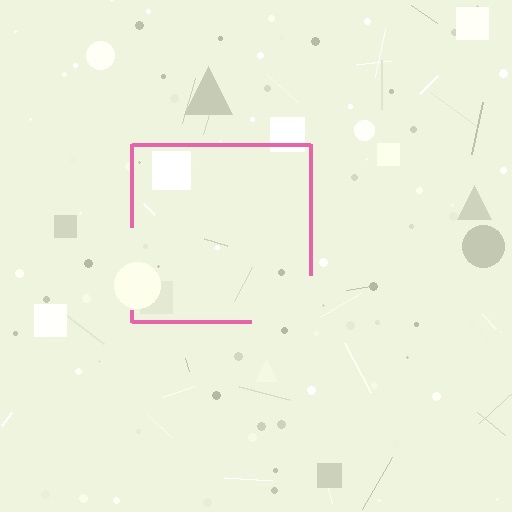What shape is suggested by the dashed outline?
The dashed outline suggests a square.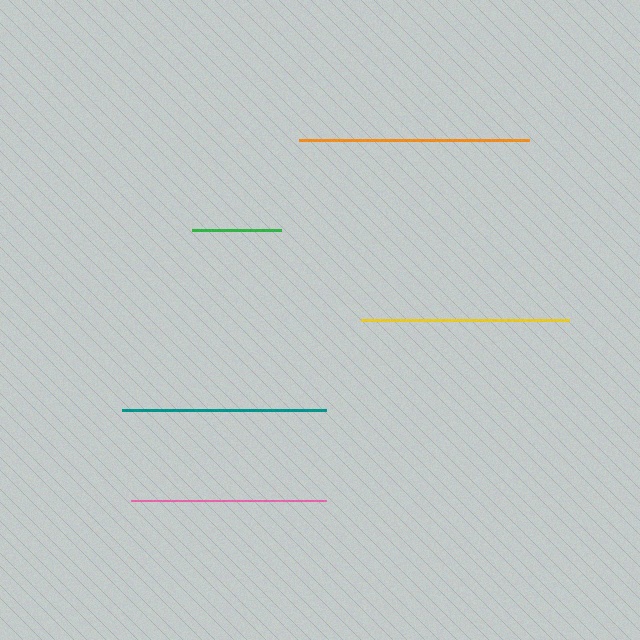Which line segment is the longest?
The orange line is the longest at approximately 231 pixels.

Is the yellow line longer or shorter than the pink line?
The yellow line is longer than the pink line.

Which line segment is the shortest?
The green line is the shortest at approximately 89 pixels.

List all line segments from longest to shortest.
From longest to shortest: orange, yellow, teal, pink, green.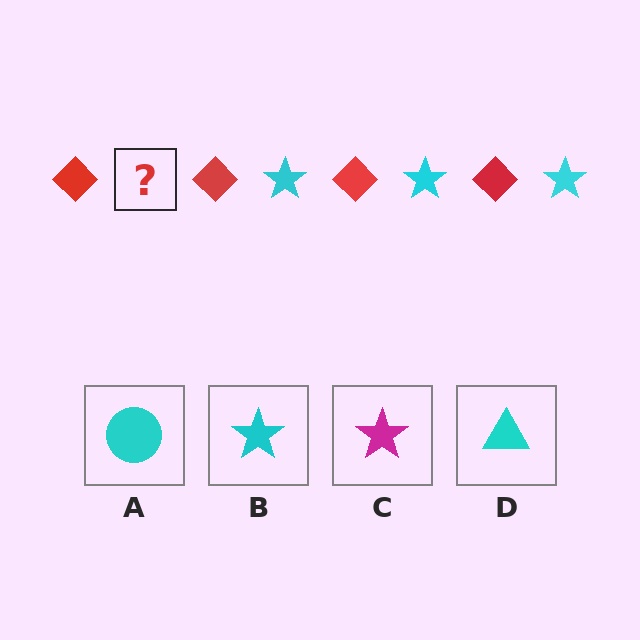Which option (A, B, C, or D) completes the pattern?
B.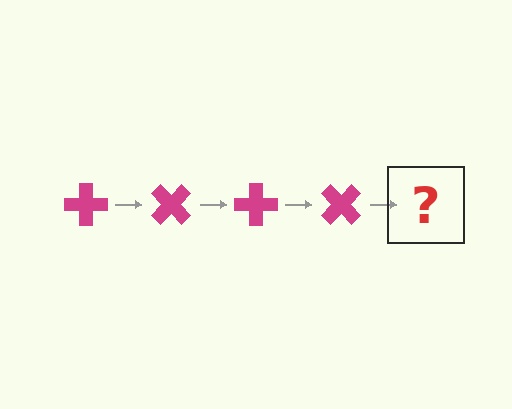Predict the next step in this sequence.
The next step is a magenta cross rotated 180 degrees.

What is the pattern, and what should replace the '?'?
The pattern is that the cross rotates 45 degrees each step. The '?' should be a magenta cross rotated 180 degrees.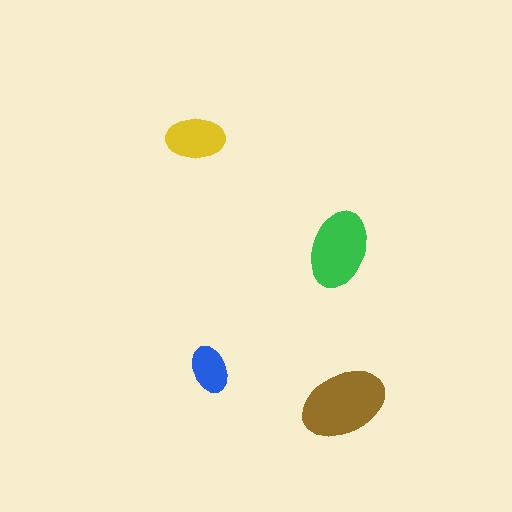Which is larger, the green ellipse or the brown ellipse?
The brown one.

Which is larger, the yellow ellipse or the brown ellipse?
The brown one.